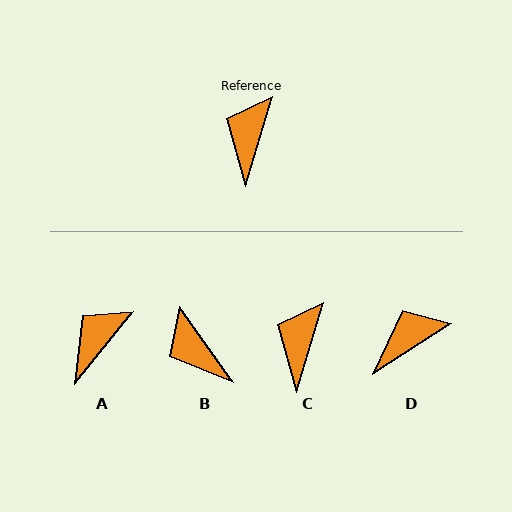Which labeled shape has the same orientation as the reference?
C.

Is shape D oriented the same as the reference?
No, it is off by about 40 degrees.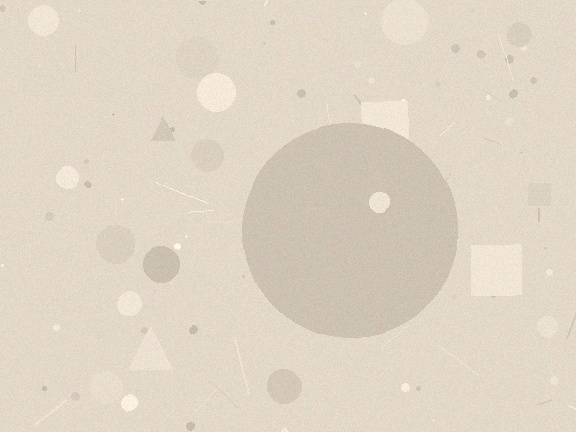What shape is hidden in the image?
A circle is hidden in the image.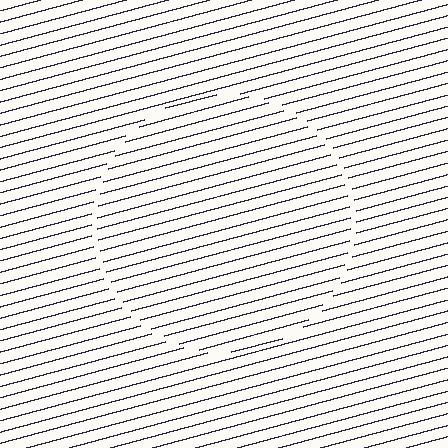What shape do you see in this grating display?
An illusory circle. The interior of the shape contains the same grating, shifted by half a period — the contour is defined by the phase discontinuity where line-ends from the inner and outer gratings abut.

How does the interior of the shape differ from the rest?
The interior of the shape contains the same grating, shifted by half a period — the contour is defined by the phase discontinuity where line-ends from the inner and outer gratings abut.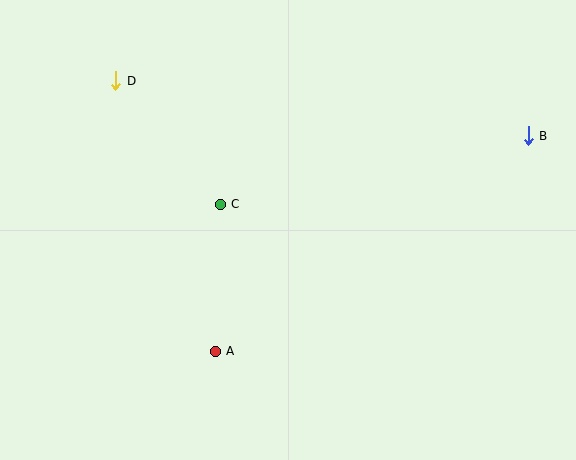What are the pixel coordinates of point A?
Point A is at (215, 351).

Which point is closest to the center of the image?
Point C at (220, 204) is closest to the center.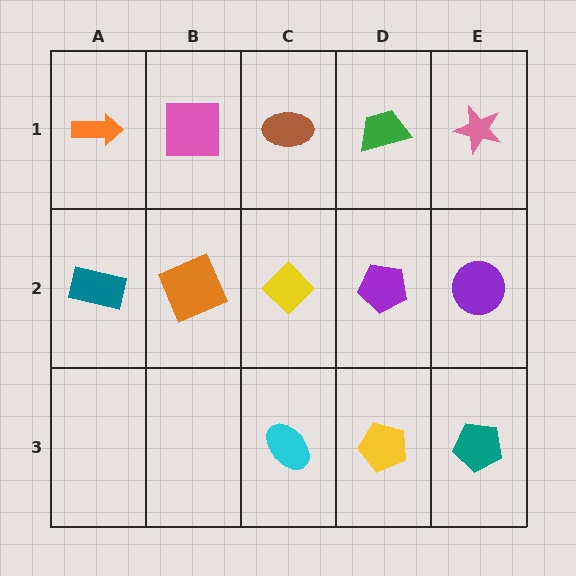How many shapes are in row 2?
5 shapes.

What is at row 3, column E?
A teal pentagon.